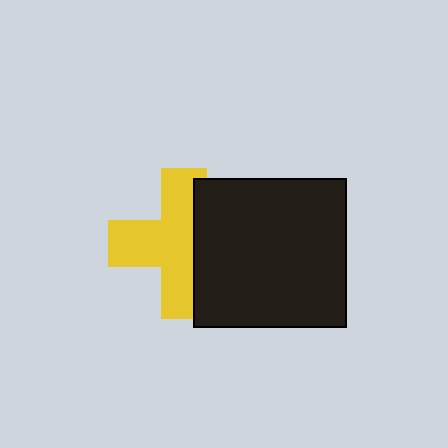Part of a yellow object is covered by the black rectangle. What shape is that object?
It is a cross.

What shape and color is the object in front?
The object in front is a black rectangle.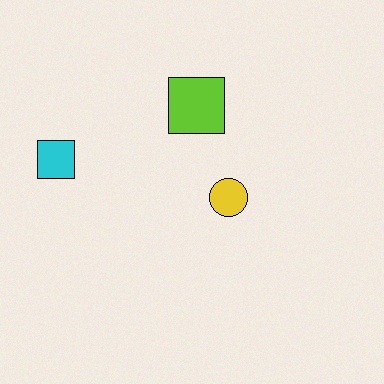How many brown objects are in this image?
There are no brown objects.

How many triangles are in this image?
There are no triangles.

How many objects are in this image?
There are 3 objects.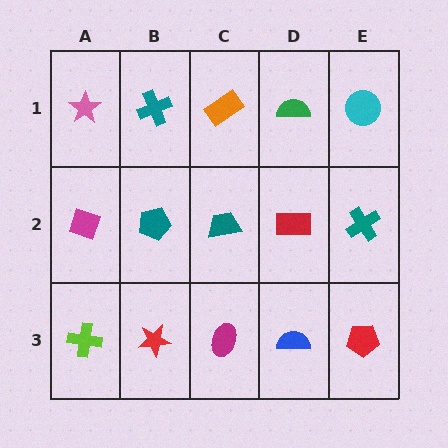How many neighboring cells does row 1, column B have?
3.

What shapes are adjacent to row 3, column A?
A magenta diamond (row 2, column A), a red star (row 3, column B).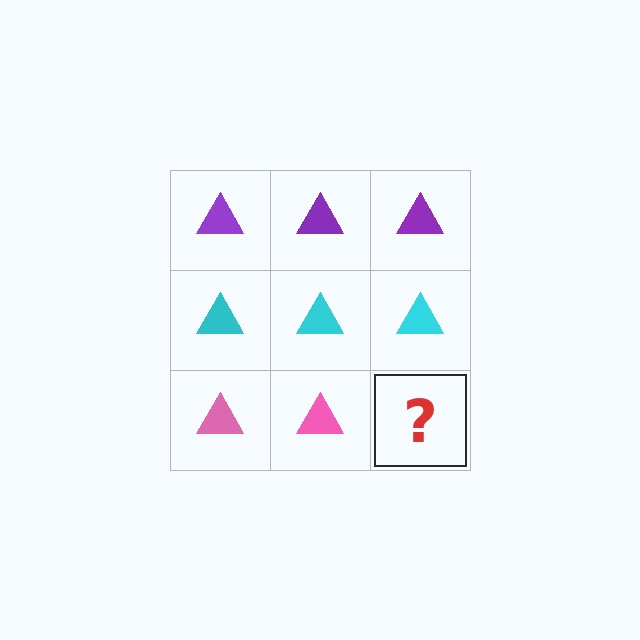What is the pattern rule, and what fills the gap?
The rule is that each row has a consistent color. The gap should be filled with a pink triangle.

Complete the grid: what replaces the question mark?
The question mark should be replaced with a pink triangle.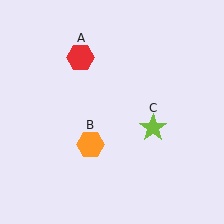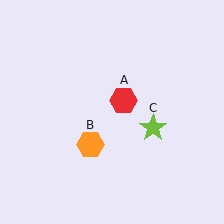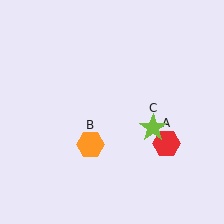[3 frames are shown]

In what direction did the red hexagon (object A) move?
The red hexagon (object A) moved down and to the right.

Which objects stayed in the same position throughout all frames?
Orange hexagon (object B) and lime star (object C) remained stationary.